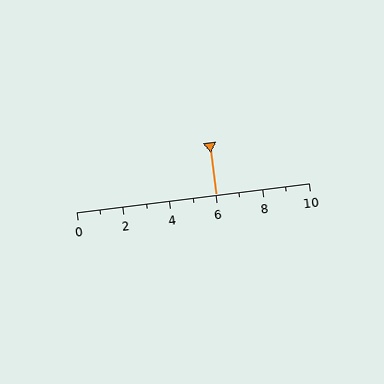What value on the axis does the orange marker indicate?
The marker indicates approximately 6.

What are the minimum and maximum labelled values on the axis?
The axis runs from 0 to 10.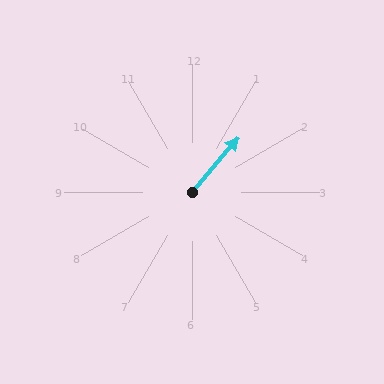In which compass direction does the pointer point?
Northeast.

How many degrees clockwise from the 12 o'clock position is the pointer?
Approximately 40 degrees.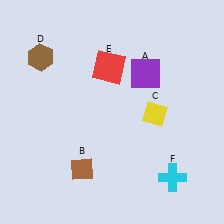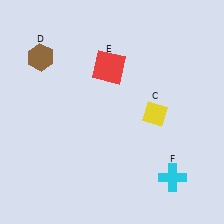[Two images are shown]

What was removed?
The purple square (A), the brown diamond (B) were removed in Image 2.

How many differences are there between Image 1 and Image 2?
There are 2 differences between the two images.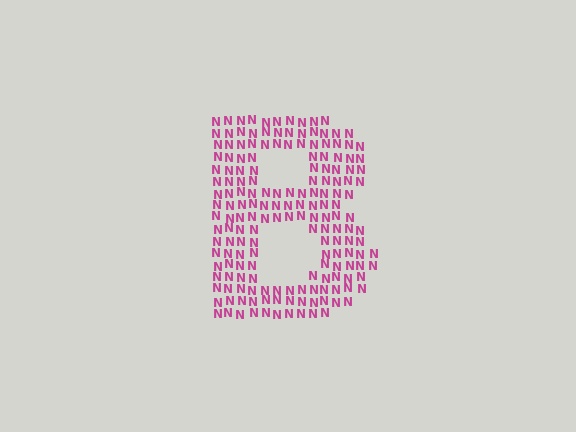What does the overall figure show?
The overall figure shows the letter B.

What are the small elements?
The small elements are letter N's.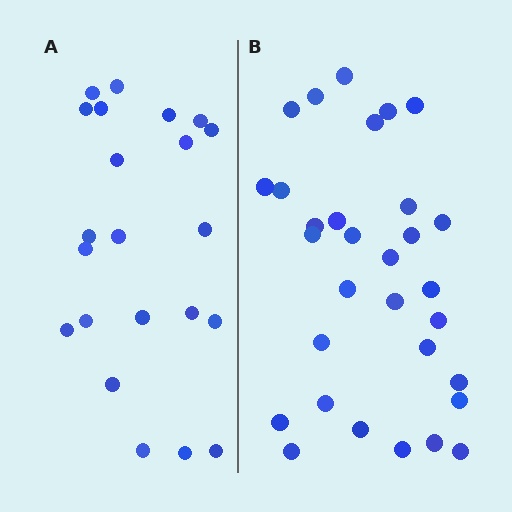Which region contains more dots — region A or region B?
Region B (the right region) has more dots.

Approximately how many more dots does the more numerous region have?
Region B has roughly 8 or so more dots than region A.